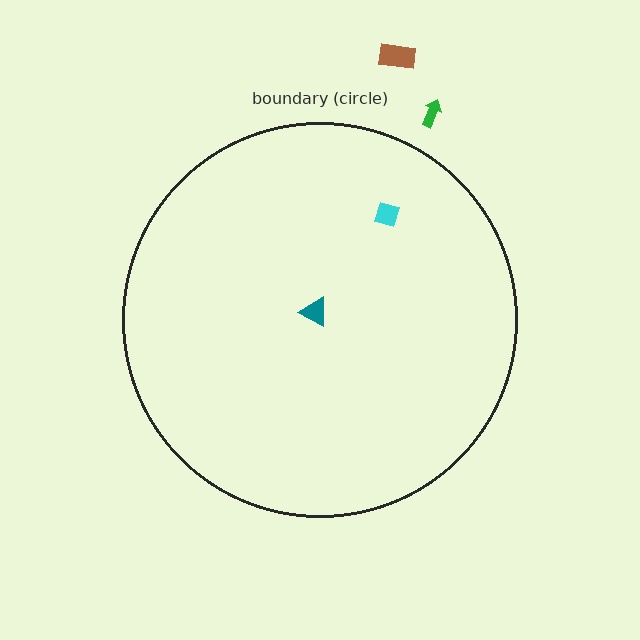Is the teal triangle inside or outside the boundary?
Inside.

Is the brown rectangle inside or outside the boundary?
Outside.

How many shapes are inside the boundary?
2 inside, 2 outside.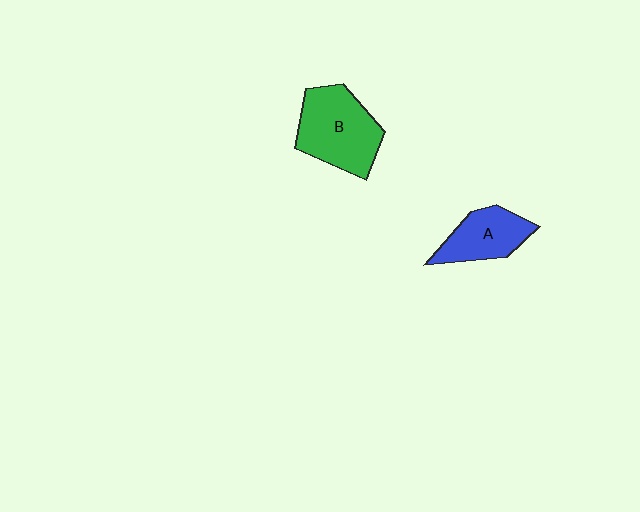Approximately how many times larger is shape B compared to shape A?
Approximately 1.5 times.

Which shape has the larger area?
Shape B (green).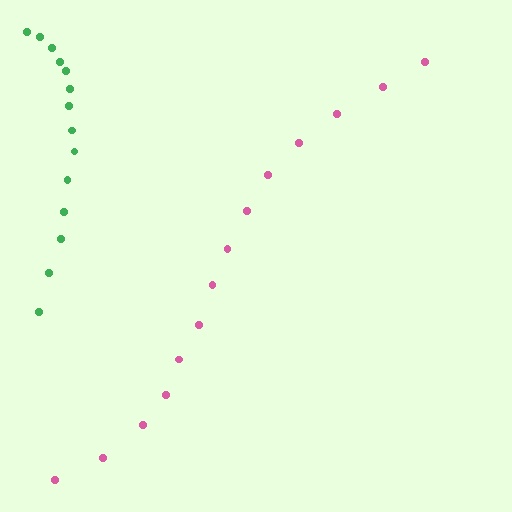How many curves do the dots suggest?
There are 2 distinct paths.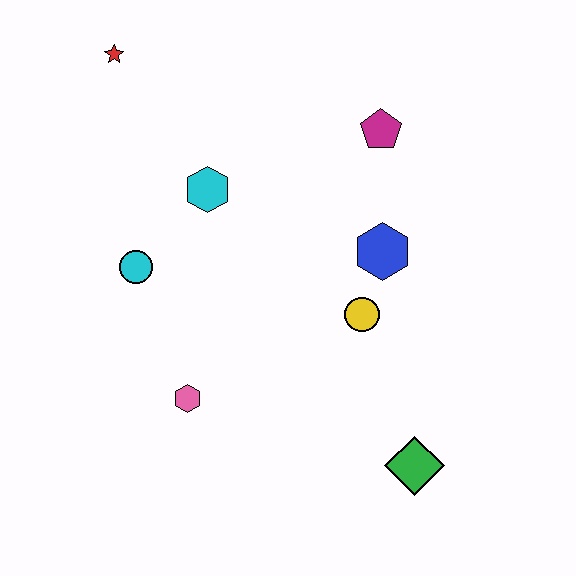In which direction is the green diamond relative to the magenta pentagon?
The green diamond is below the magenta pentagon.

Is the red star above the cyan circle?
Yes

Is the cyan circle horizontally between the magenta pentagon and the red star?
Yes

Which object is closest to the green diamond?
The yellow circle is closest to the green diamond.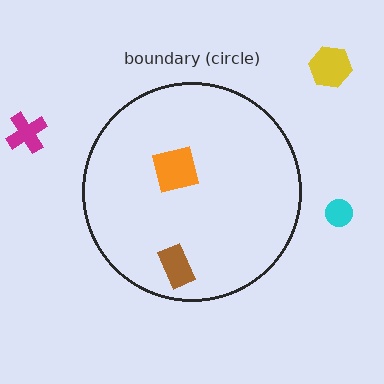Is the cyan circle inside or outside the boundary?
Outside.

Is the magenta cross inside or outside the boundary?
Outside.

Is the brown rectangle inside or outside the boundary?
Inside.